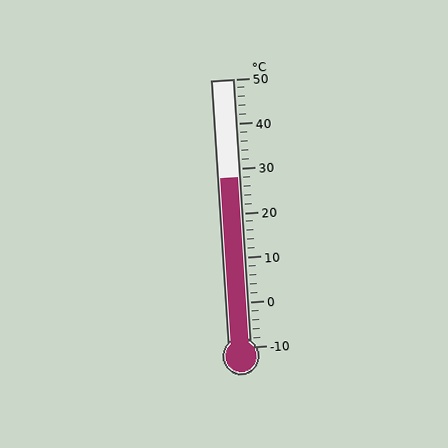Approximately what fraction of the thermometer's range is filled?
The thermometer is filled to approximately 65% of its range.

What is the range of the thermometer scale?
The thermometer scale ranges from -10°C to 50°C.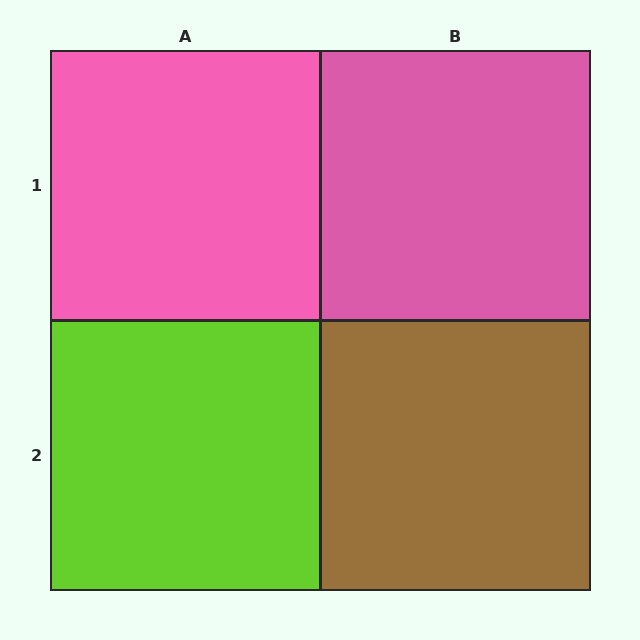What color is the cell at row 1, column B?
Pink.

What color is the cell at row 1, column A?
Pink.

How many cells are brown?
1 cell is brown.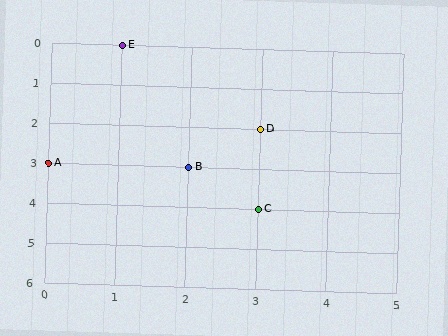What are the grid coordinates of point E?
Point E is at grid coordinates (1, 0).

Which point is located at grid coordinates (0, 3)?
Point A is at (0, 3).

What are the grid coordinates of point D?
Point D is at grid coordinates (3, 2).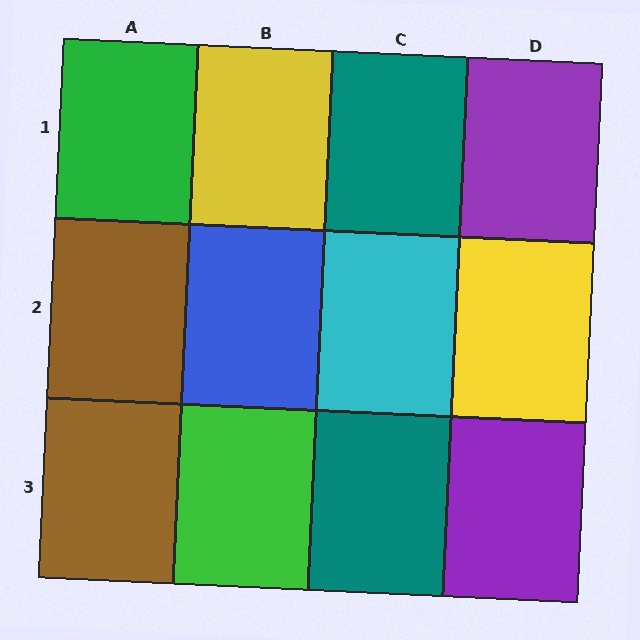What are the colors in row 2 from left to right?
Brown, blue, cyan, yellow.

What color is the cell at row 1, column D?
Purple.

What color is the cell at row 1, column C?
Teal.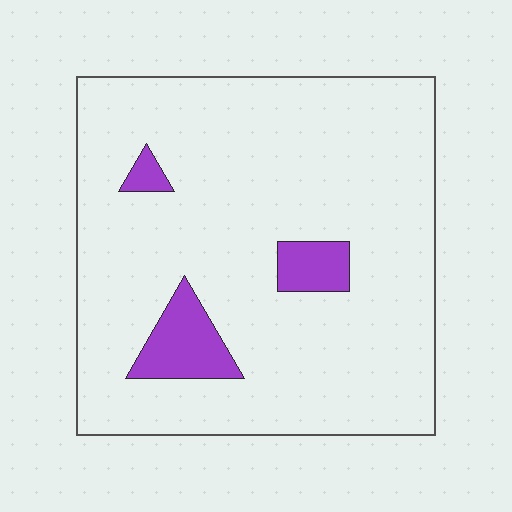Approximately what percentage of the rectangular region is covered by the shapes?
Approximately 10%.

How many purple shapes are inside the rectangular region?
3.